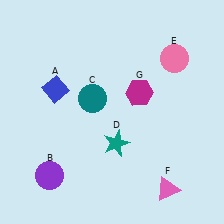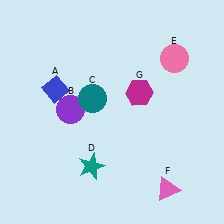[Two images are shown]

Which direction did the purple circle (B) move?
The purple circle (B) moved up.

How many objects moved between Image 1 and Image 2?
2 objects moved between the two images.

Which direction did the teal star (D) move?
The teal star (D) moved left.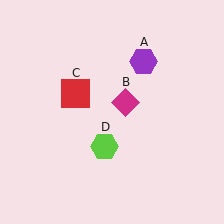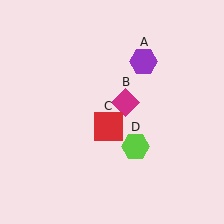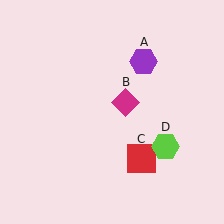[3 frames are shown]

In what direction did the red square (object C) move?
The red square (object C) moved down and to the right.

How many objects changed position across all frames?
2 objects changed position: red square (object C), lime hexagon (object D).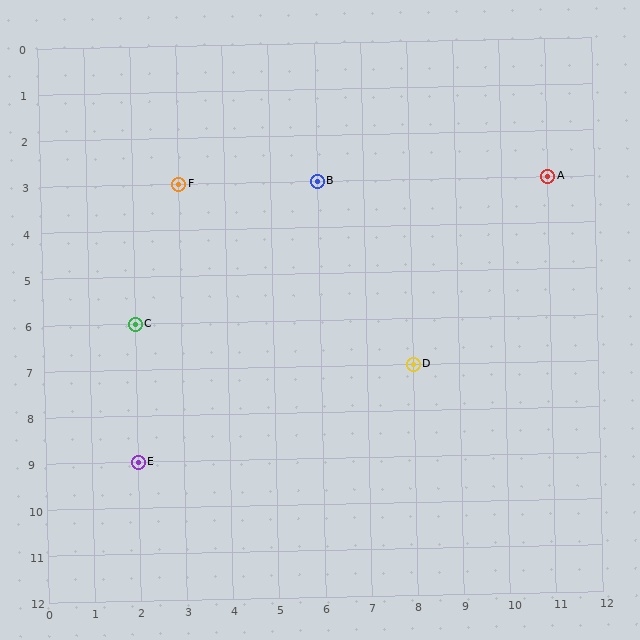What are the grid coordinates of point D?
Point D is at grid coordinates (8, 7).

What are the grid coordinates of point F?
Point F is at grid coordinates (3, 3).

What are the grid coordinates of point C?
Point C is at grid coordinates (2, 6).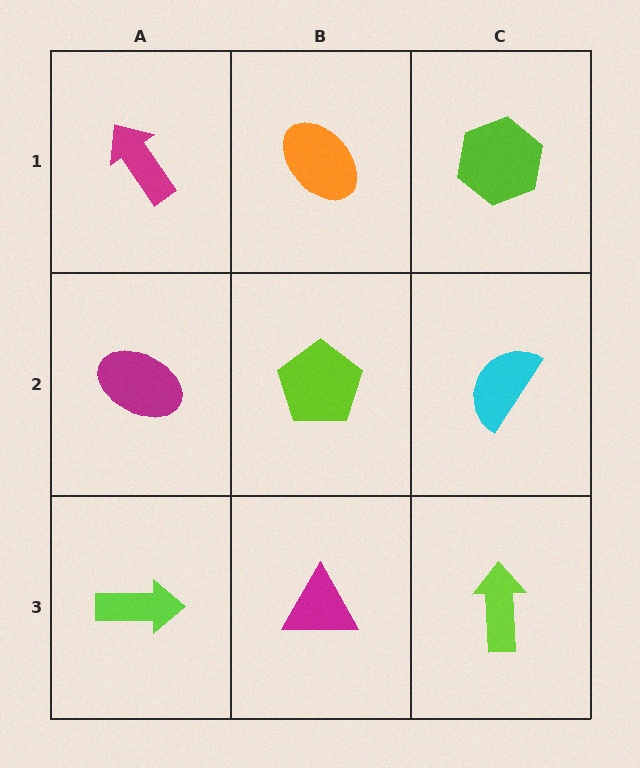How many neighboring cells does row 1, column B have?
3.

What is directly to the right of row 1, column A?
An orange ellipse.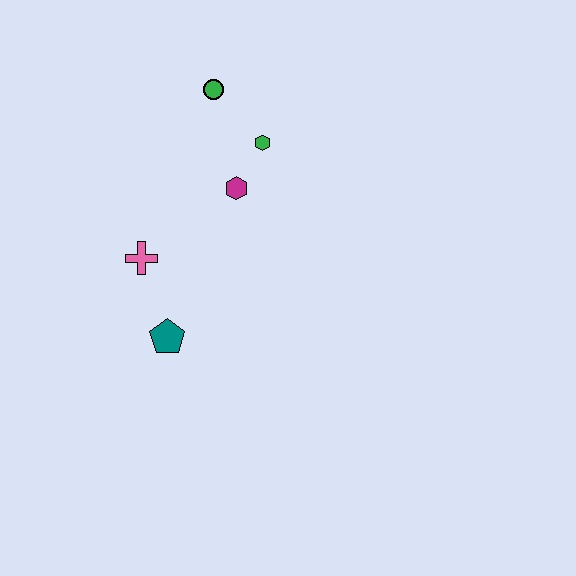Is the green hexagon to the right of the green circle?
Yes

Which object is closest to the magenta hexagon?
The green hexagon is closest to the magenta hexagon.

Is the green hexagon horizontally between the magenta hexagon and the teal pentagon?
No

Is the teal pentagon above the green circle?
No